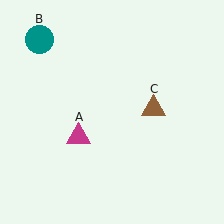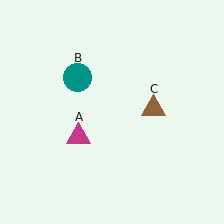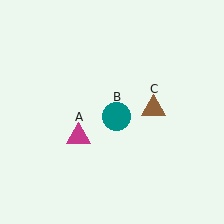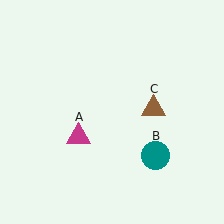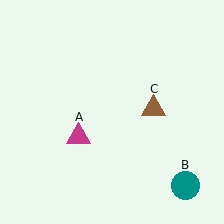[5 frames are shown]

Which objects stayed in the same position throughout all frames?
Magenta triangle (object A) and brown triangle (object C) remained stationary.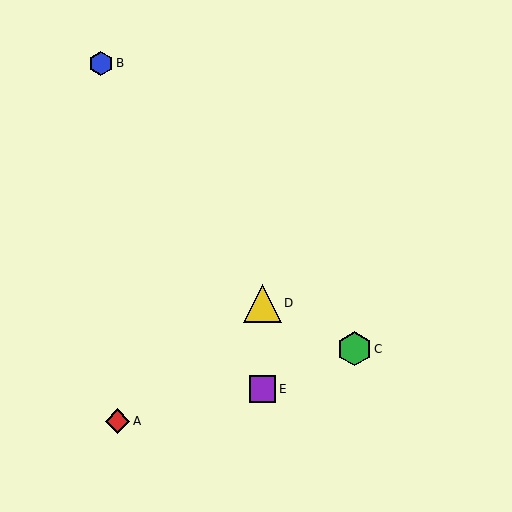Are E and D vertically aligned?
Yes, both are at x≈262.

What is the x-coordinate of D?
Object D is at x≈262.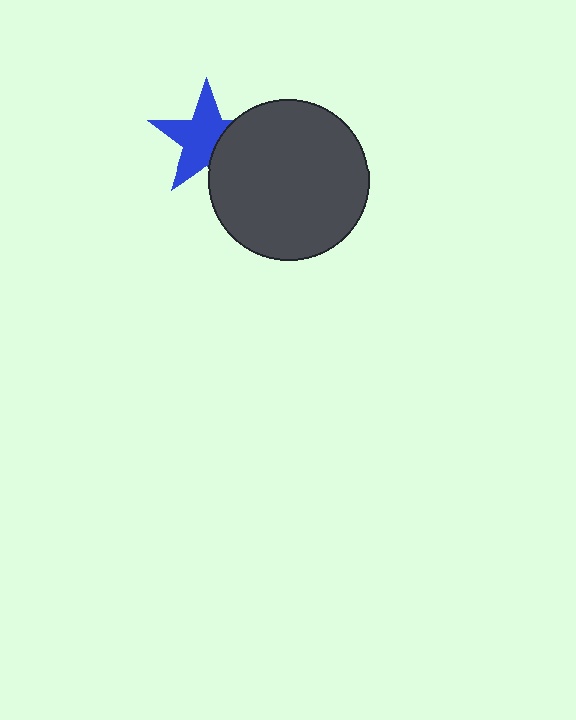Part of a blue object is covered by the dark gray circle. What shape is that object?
It is a star.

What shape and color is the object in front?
The object in front is a dark gray circle.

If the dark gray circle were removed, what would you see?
You would see the complete blue star.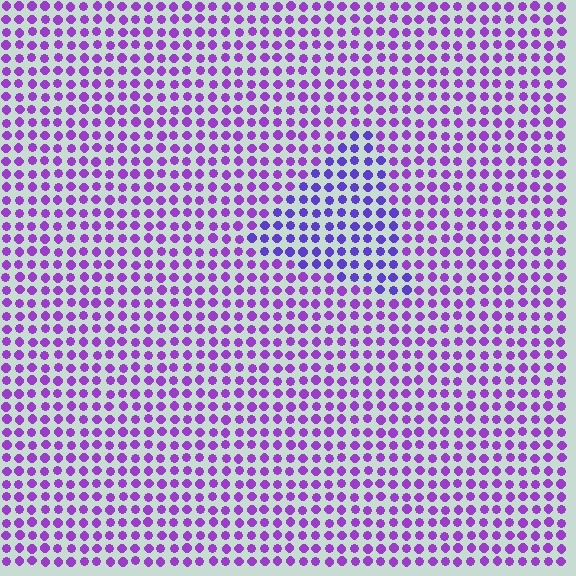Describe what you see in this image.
The image is filled with small purple elements in a uniform arrangement. A triangle-shaped region is visible where the elements are tinted to a slightly different hue, forming a subtle color boundary.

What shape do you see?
I see a triangle.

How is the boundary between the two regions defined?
The boundary is defined purely by a slight shift in hue (about 28 degrees). Spacing, size, and orientation are identical on both sides.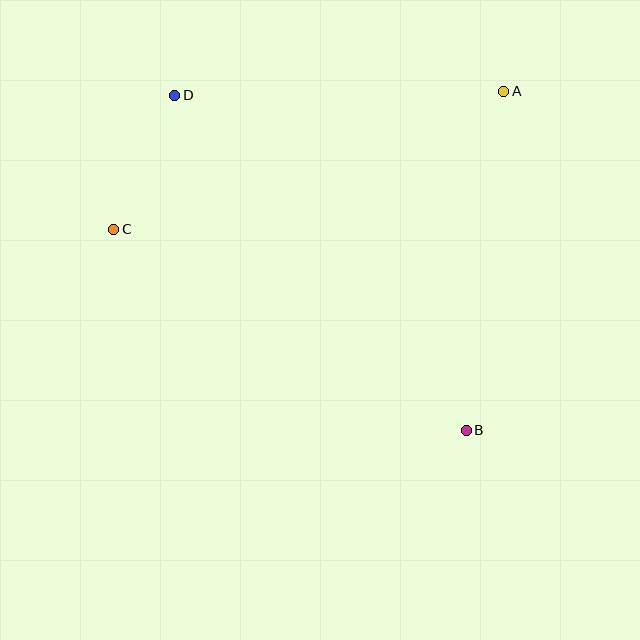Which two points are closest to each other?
Points C and D are closest to each other.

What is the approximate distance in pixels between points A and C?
The distance between A and C is approximately 414 pixels.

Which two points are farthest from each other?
Points B and D are farthest from each other.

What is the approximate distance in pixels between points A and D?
The distance between A and D is approximately 329 pixels.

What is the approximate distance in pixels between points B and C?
The distance between B and C is approximately 406 pixels.